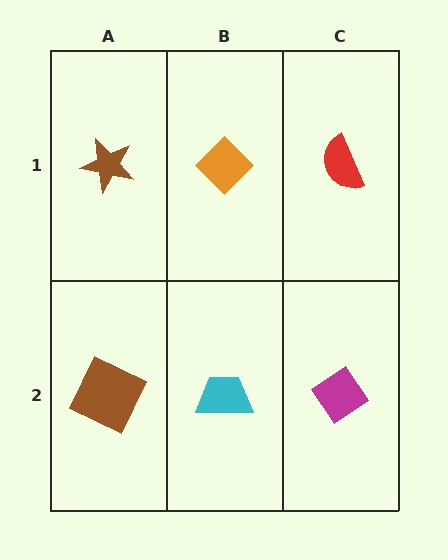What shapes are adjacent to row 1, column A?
A brown square (row 2, column A), an orange diamond (row 1, column B).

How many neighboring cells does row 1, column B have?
3.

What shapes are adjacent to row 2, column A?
A brown star (row 1, column A), a cyan trapezoid (row 2, column B).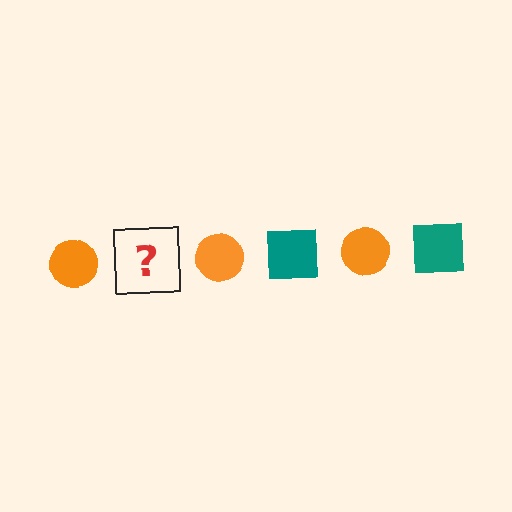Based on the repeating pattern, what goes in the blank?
The blank should be a teal square.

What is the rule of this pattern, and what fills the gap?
The rule is that the pattern alternates between orange circle and teal square. The gap should be filled with a teal square.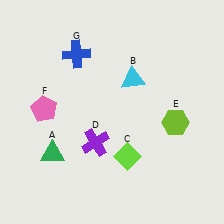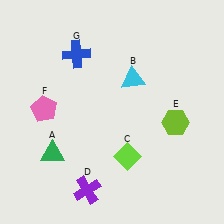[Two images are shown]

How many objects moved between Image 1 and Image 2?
1 object moved between the two images.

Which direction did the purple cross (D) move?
The purple cross (D) moved down.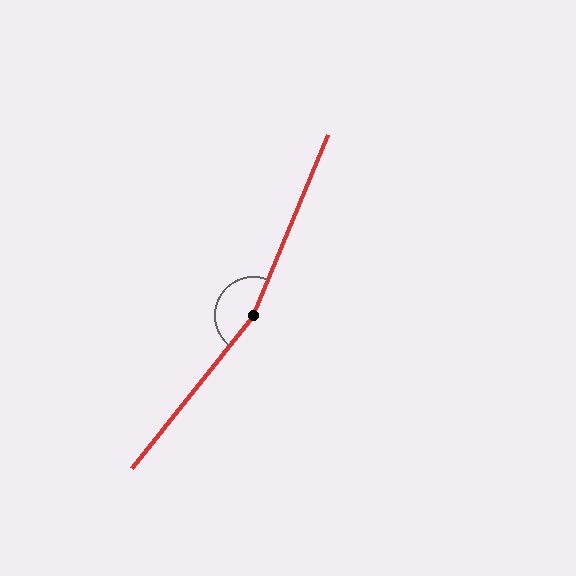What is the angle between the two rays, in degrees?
Approximately 164 degrees.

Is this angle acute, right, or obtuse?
It is obtuse.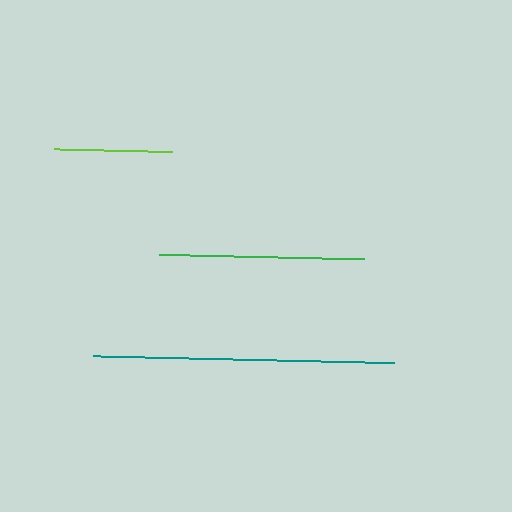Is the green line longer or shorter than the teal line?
The teal line is longer than the green line.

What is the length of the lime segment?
The lime segment is approximately 118 pixels long.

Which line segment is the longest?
The teal line is the longest at approximately 301 pixels.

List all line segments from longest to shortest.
From longest to shortest: teal, green, lime.